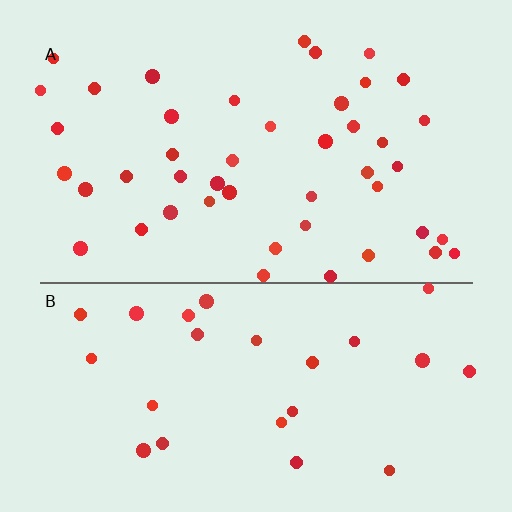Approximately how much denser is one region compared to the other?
Approximately 1.8× — region A over region B.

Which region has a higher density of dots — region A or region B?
A (the top).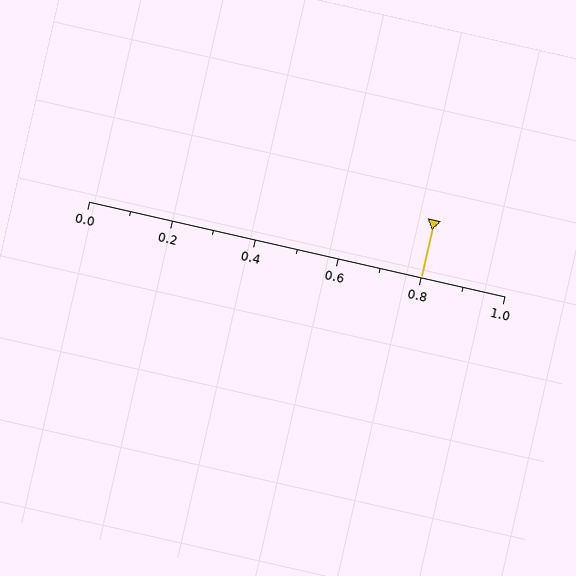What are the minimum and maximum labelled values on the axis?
The axis runs from 0.0 to 1.0.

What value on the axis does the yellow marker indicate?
The marker indicates approximately 0.8.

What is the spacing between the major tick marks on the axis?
The major ticks are spaced 0.2 apart.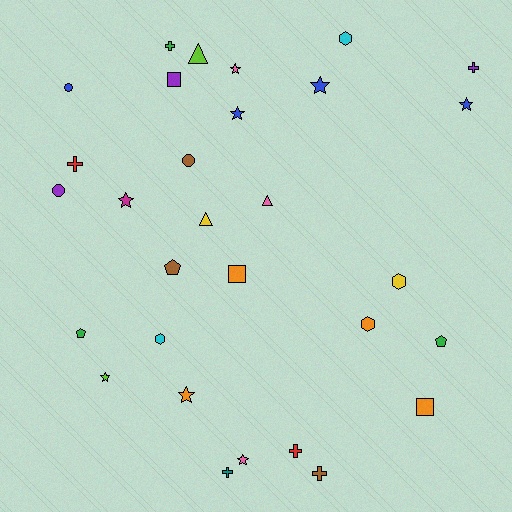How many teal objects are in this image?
There is 1 teal object.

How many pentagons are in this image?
There are 3 pentagons.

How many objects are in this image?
There are 30 objects.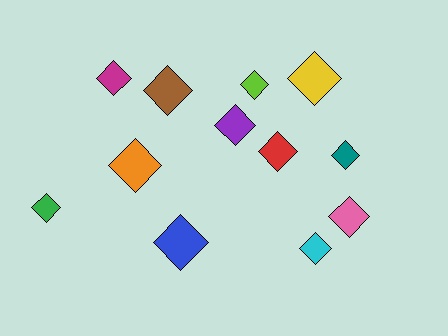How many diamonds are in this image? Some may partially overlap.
There are 12 diamonds.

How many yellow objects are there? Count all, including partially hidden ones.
There is 1 yellow object.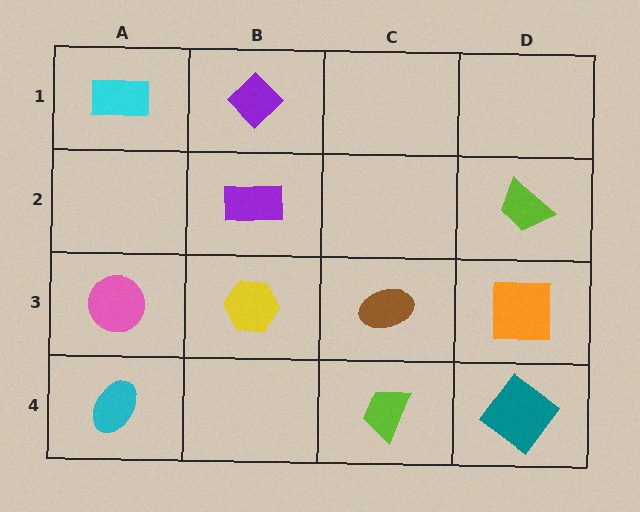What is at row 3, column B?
A yellow hexagon.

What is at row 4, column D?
A teal diamond.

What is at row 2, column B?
A purple rectangle.